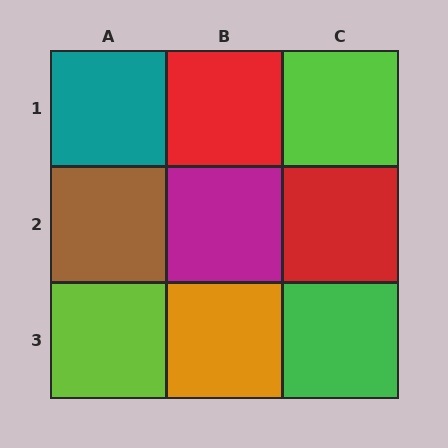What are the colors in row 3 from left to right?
Lime, orange, green.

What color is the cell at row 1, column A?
Teal.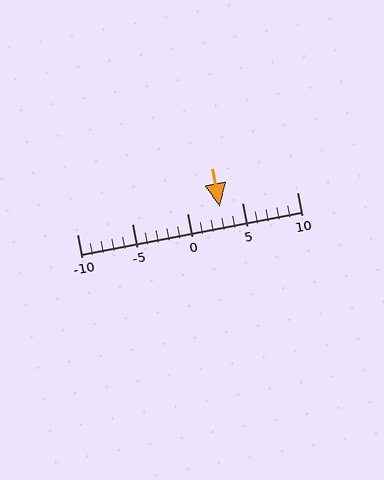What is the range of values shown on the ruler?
The ruler shows values from -10 to 10.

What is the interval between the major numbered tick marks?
The major tick marks are spaced 5 units apart.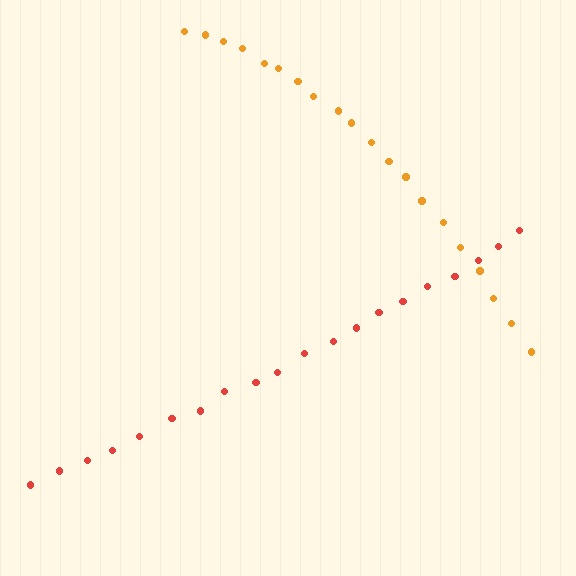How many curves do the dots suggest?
There are 2 distinct paths.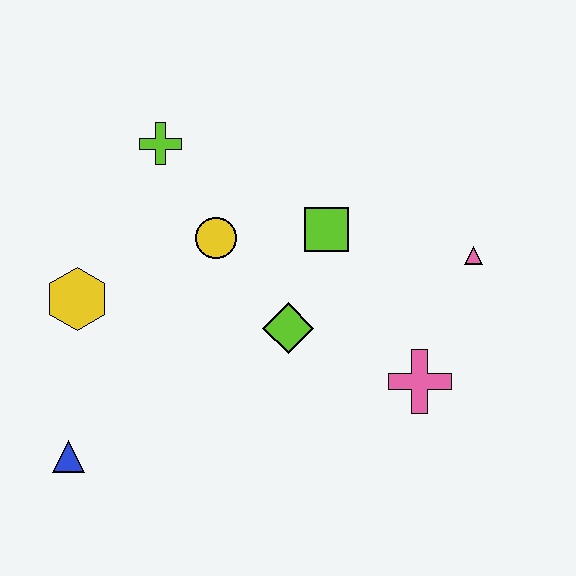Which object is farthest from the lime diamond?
The blue triangle is farthest from the lime diamond.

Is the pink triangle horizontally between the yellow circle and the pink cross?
No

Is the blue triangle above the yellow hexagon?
No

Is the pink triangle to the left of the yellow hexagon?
No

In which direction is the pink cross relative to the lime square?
The pink cross is below the lime square.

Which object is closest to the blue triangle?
The yellow hexagon is closest to the blue triangle.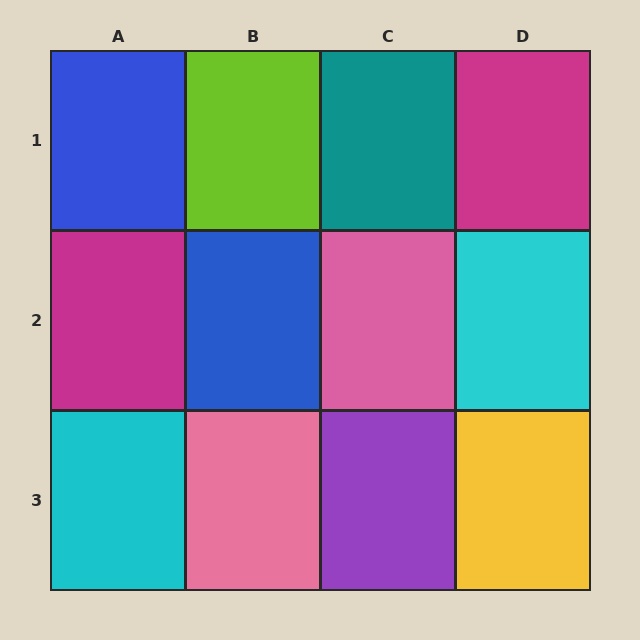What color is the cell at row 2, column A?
Magenta.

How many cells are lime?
1 cell is lime.